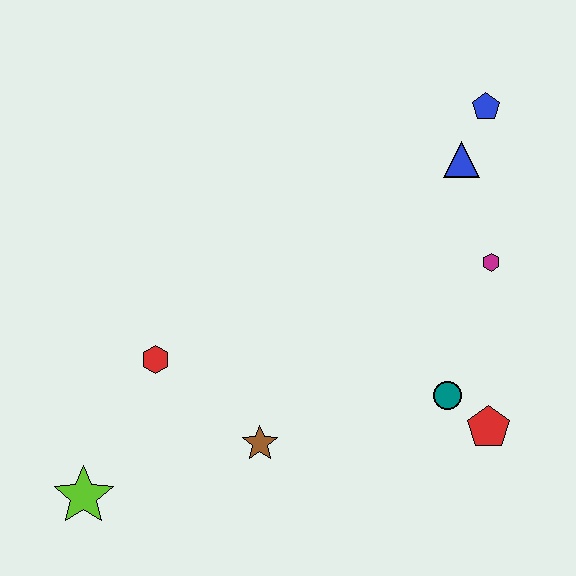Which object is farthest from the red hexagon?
The blue pentagon is farthest from the red hexagon.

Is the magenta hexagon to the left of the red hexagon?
No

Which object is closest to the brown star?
The red hexagon is closest to the brown star.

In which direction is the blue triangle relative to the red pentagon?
The blue triangle is above the red pentagon.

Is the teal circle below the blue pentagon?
Yes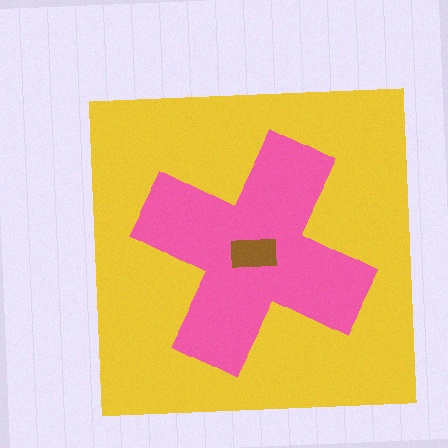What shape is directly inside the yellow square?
The pink cross.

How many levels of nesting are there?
3.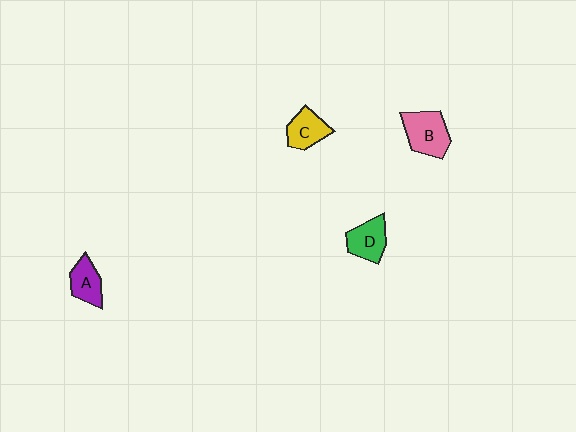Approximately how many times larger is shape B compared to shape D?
Approximately 1.3 times.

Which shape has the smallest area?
Shape A (purple).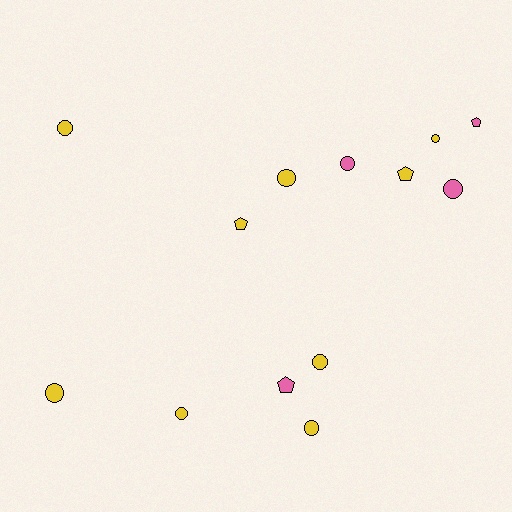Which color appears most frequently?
Yellow, with 9 objects.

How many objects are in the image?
There are 13 objects.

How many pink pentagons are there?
There are 2 pink pentagons.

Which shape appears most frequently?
Circle, with 9 objects.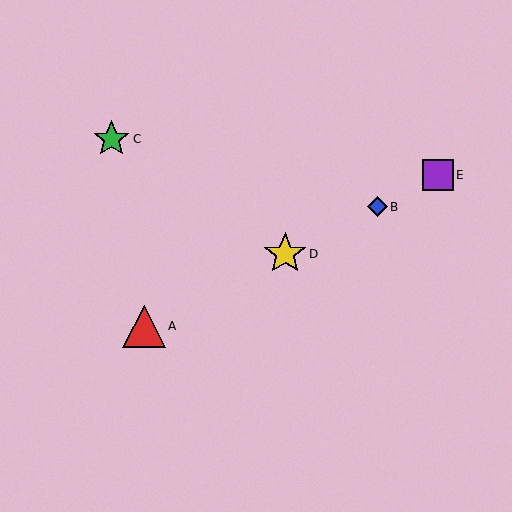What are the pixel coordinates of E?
Object E is at (438, 175).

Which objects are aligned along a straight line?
Objects A, B, D, E are aligned along a straight line.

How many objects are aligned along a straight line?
4 objects (A, B, D, E) are aligned along a straight line.